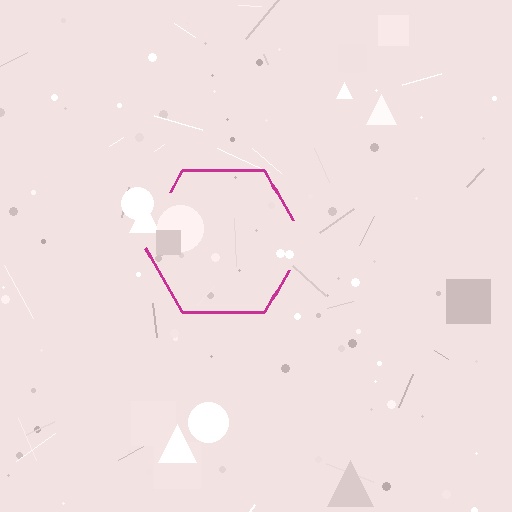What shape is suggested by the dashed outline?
The dashed outline suggests a hexagon.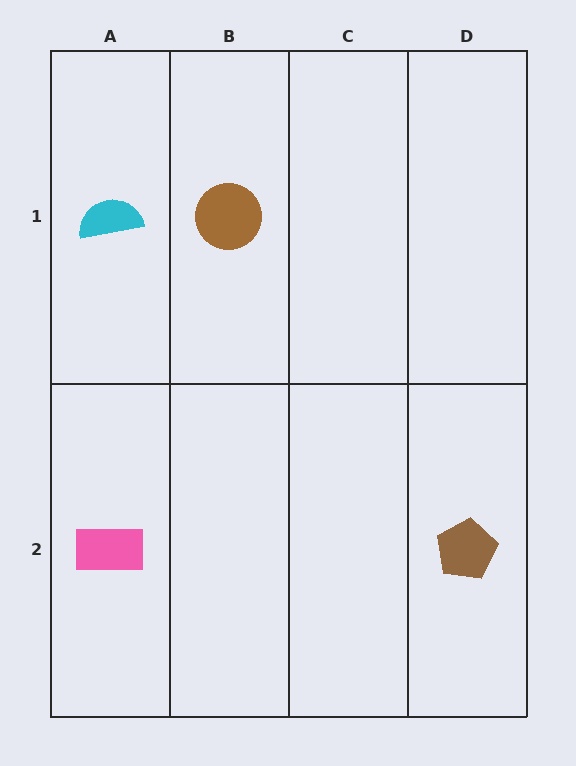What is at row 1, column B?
A brown circle.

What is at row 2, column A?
A pink rectangle.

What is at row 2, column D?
A brown pentagon.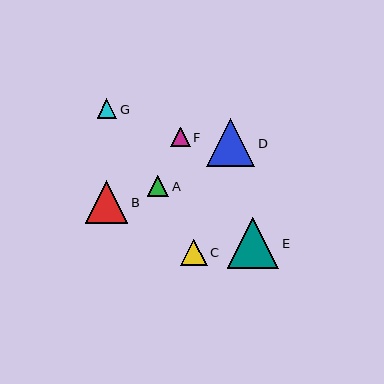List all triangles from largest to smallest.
From largest to smallest: E, D, B, C, A, G, F.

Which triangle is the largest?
Triangle E is the largest with a size of approximately 52 pixels.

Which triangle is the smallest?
Triangle F is the smallest with a size of approximately 19 pixels.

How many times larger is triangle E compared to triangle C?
Triangle E is approximately 2.0 times the size of triangle C.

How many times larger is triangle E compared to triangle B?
Triangle E is approximately 1.2 times the size of triangle B.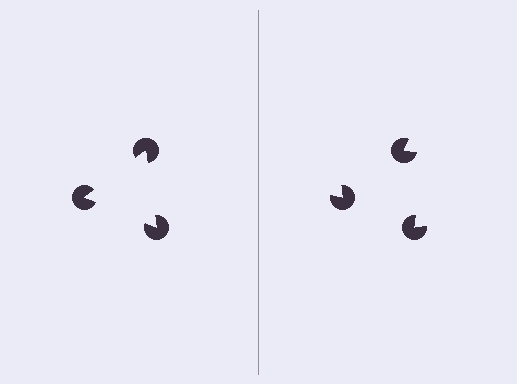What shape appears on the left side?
An illusory triangle.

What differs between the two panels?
The pac-man discs are positioned identically on both sides; only the wedge orientations differ. On the left they align to a triangle; on the right they are misaligned.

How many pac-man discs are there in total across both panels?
6 — 3 on each side.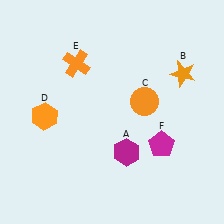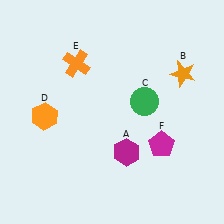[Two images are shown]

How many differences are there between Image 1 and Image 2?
There is 1 difference between the two images.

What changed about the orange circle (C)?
In Image 1, C is orange. In Image 2, it changed to green.